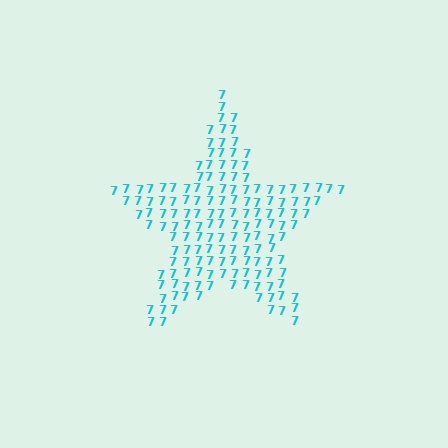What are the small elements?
The small elements are digit 7's.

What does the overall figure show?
The overall figure shows a star.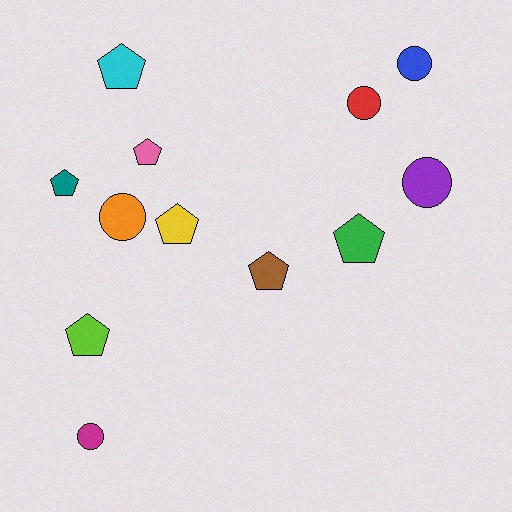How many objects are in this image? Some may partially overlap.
There are 12 objects.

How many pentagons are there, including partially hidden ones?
There are 7 pentagons.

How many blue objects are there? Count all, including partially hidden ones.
There is 1 blue object.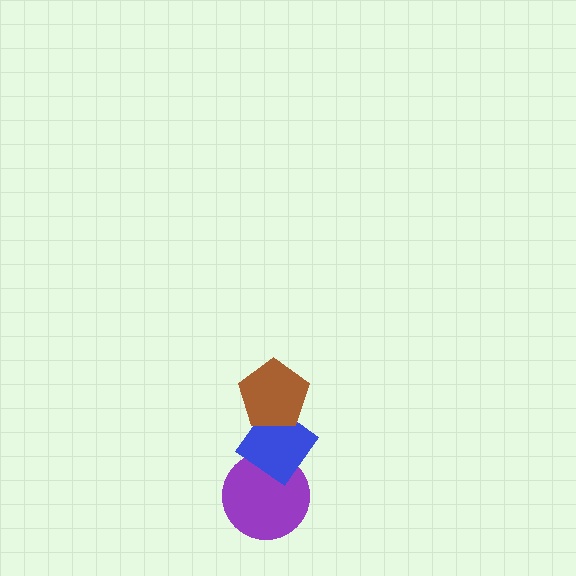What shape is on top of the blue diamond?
The brown pentagon is on top of the blue diamond.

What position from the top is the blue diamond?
The blue diamond is 2nd from the top.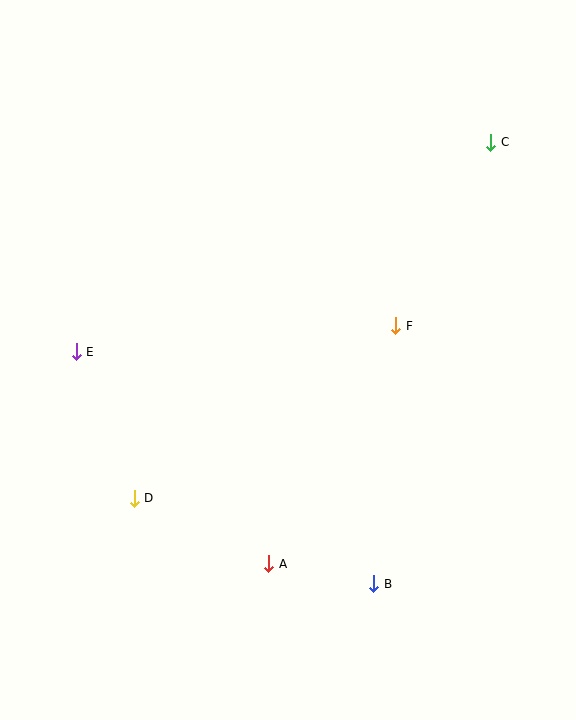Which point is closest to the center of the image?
Point F at (396, 326) is closest to the center.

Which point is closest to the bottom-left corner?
Point D is closest to the bottom-left corner.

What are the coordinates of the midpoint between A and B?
The midpoint between A and B is at (321, 574).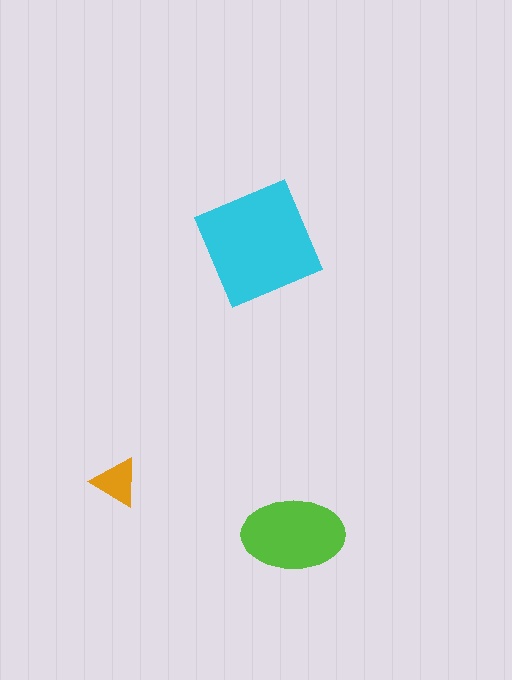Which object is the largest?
The cyan square.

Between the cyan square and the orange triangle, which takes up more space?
The cyan square.